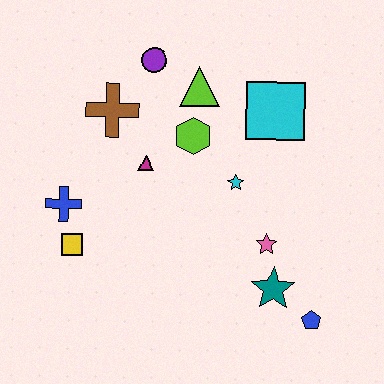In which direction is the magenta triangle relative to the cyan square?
The magenta triangle is to the left of the cyan square.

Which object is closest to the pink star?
The teal star is closest to the pink star.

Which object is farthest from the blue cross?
The blue pentagon is farthest from the blue cross.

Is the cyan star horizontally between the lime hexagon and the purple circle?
No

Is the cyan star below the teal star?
No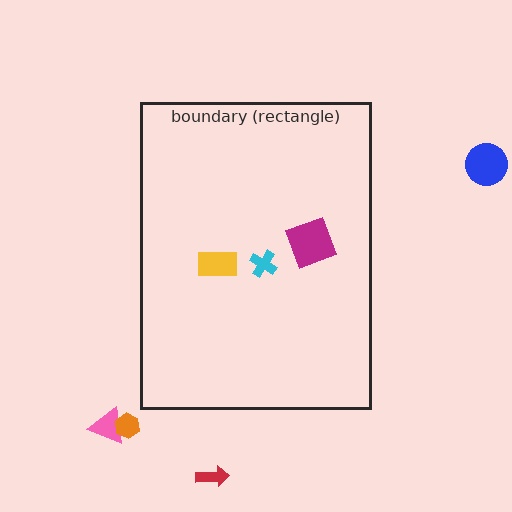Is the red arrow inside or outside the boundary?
Outside.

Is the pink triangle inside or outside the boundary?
Outside.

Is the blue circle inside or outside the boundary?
Outside.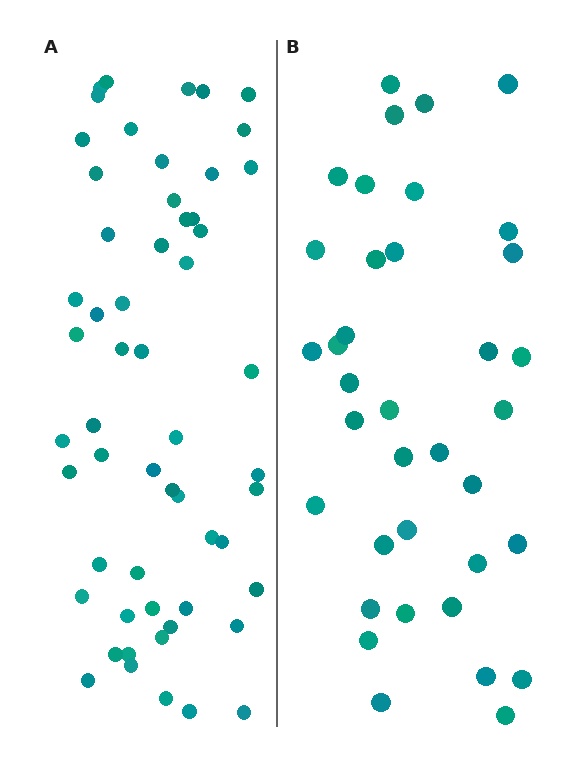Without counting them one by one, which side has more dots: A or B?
Region A (the left region) has more dots.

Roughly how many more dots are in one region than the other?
Region A has approximately 20 more dots than region B.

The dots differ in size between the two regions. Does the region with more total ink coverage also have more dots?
No. Region B has more total ink coverage because its dots are larger, but region A actually contains more individual dots. Total area can be misleading — the number of items is what matters here.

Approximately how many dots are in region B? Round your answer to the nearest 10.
About 40 dots. (The exact count is 37, which rounds to 40.)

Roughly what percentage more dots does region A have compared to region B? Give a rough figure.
About 50% more.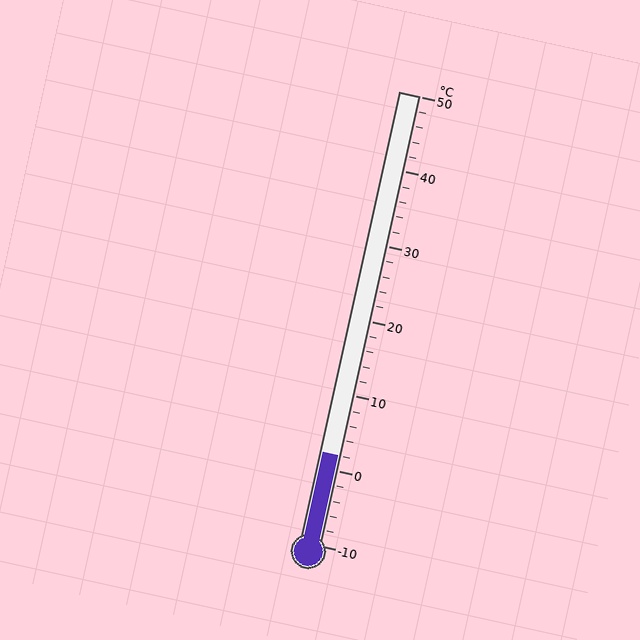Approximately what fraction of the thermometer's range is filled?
The thermometer is filled to approximately 20% of its range.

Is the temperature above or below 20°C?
The temperature is below 20°C.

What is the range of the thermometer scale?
The thermometer scale ranges from -10°C to 50°C.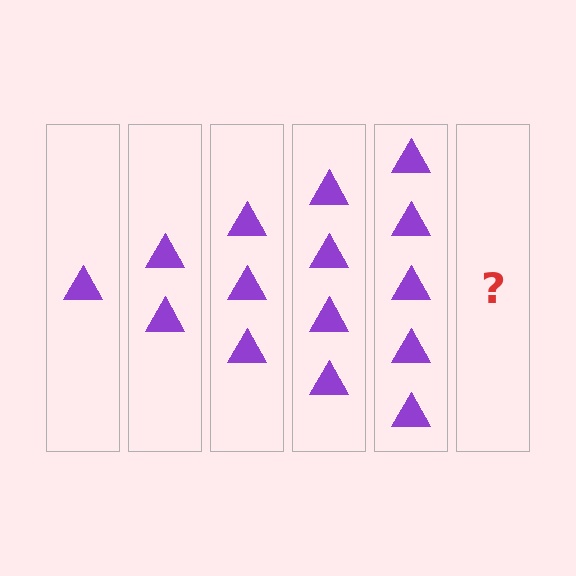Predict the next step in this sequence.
The next step is 6 triangles.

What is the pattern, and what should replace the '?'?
The pattern is that each step adds one more triangle. The '?' should be 6 triangles.